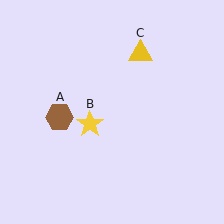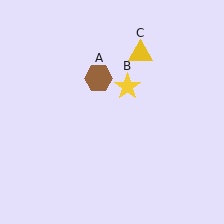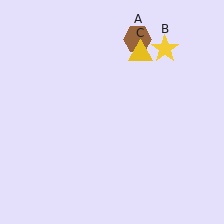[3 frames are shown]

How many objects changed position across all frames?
2 objects changed position: brown hexagon (object A), yellow star (object B).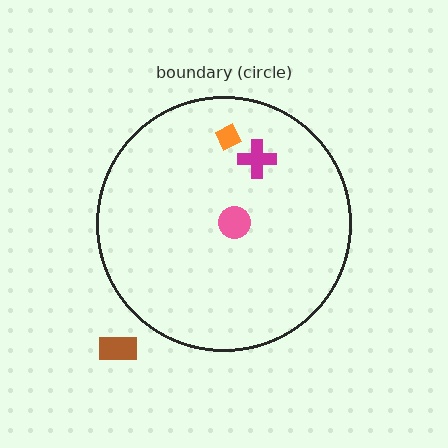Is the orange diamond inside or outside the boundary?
Inside.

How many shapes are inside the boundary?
3 inside, 1 outside.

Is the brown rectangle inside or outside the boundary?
Outside.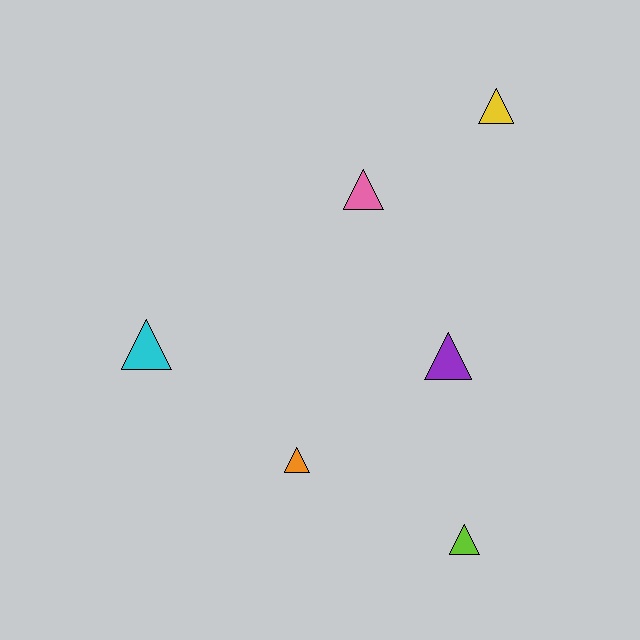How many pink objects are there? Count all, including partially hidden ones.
There is 1 pink object.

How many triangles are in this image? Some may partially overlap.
There are 6 triangles.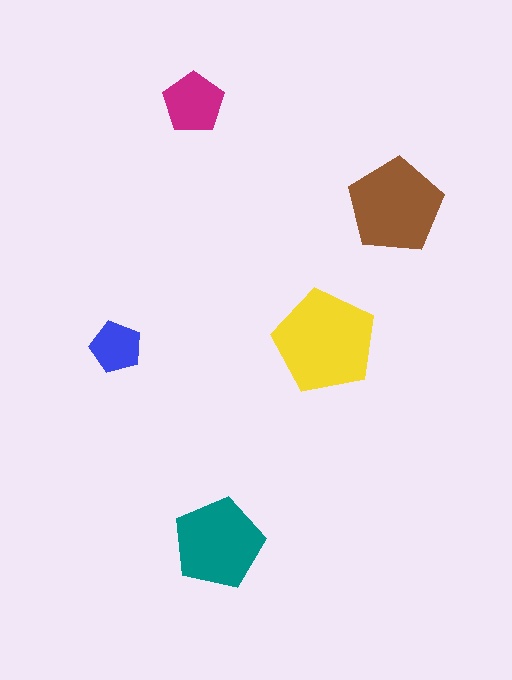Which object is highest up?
The magenta pentagon is topmost.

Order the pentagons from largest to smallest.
the yellow one, the brown one, the teal one, the magenta one, the blue one.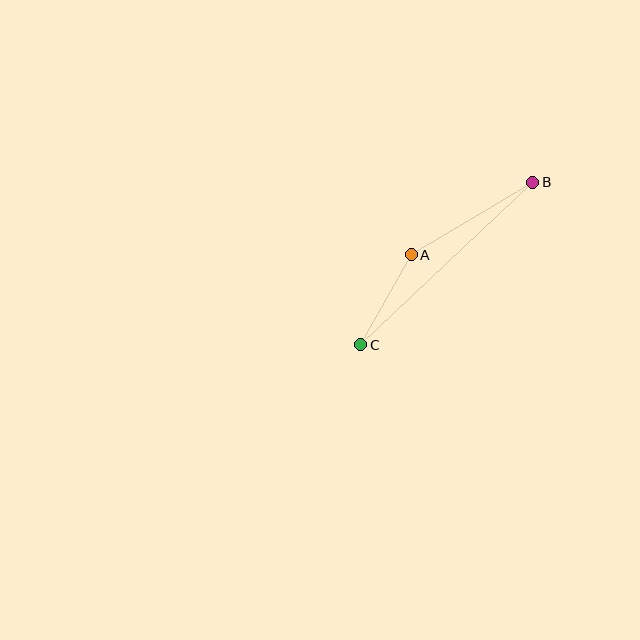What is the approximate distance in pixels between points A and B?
The distance between A and B is approximately 141 pixels.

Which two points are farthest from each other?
Points B and C are farthest from each other.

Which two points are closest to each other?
Points A and C are closest to each other.